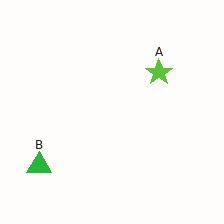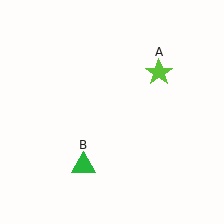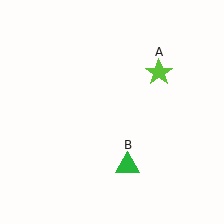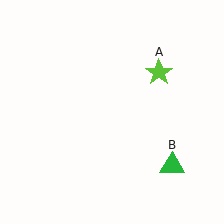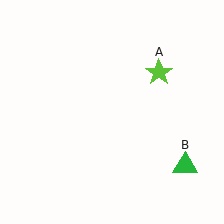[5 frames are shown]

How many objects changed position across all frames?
1 object changed position: green triangle (object B).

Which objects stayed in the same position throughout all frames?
Lime star (object A) remained stationary.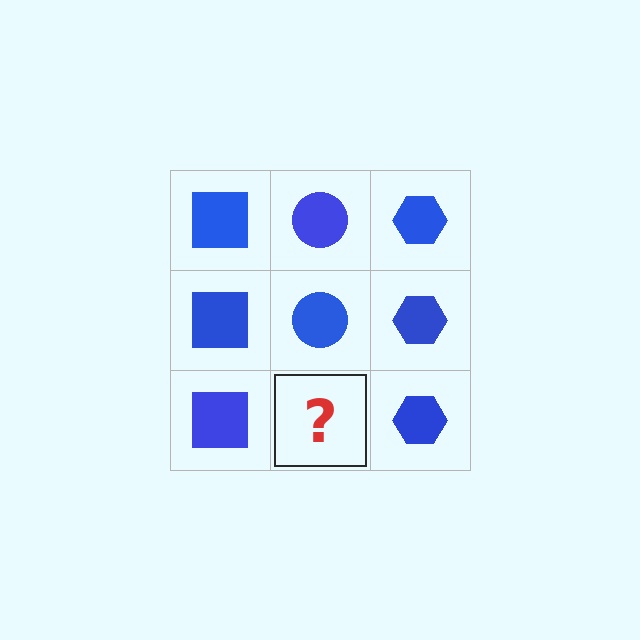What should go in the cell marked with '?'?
The missing cell should contain a blue circle.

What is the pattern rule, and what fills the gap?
The rule is that each column has a consistent shape. The gap should be filled with a blue circle.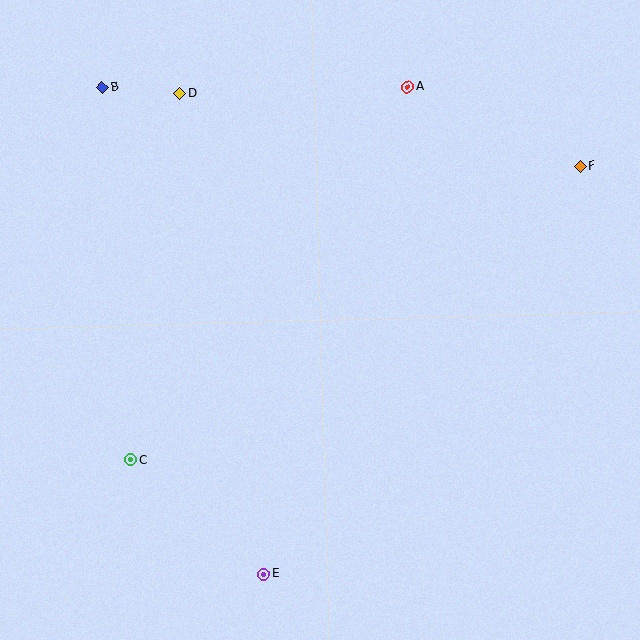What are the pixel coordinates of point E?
Point E is at (264, 574).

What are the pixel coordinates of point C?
Point C is at (131, 460).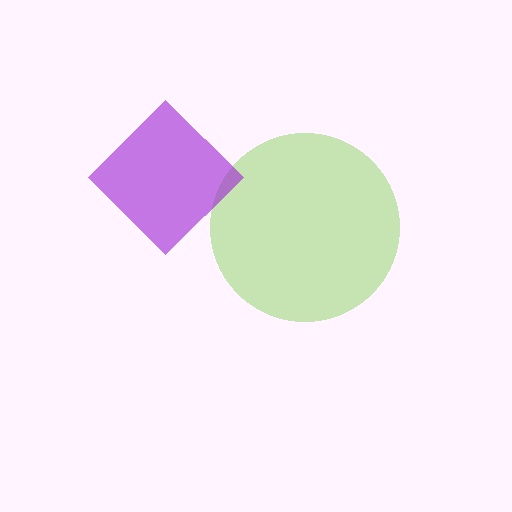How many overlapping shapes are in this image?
There are 2 overlapping shapes in the image.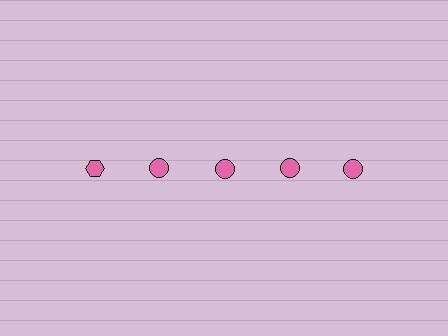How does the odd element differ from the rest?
It has a different shape: hexagon instead of circle.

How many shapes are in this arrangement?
There are 5 shapes arranged in a grid pattern.